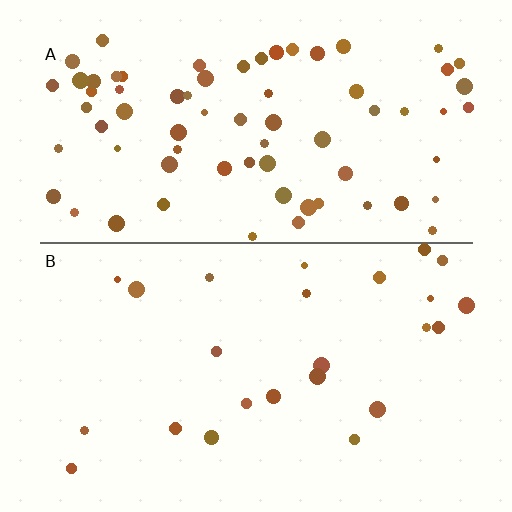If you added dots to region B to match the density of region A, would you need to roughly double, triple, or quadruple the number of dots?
Approximately triple.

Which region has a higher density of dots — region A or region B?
A (the top).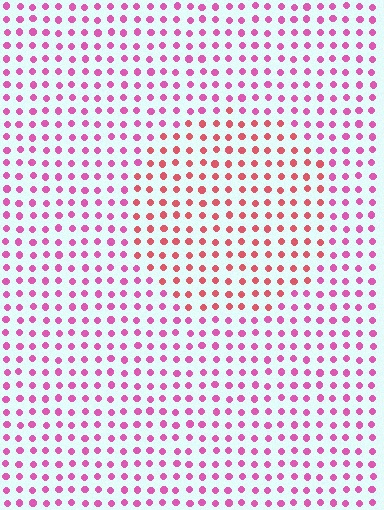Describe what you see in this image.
The image is filled with small pink elements in a uniform arrangement. A circle-shaped region is visible where the elements are tinted to a slightly different hue, forming a subtle color boundary.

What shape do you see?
I see a circle.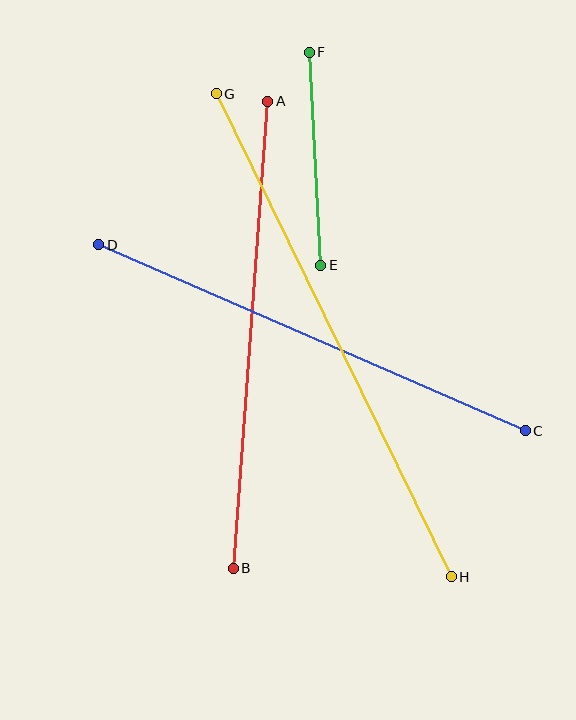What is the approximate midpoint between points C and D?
The midpoint is at approximately (312, 338) pixels.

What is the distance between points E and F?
The distance is approximately 214 pixels.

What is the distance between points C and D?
The distance is approximately 466 pixels.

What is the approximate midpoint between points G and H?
The midpoint is at approximately (334, 335) pixels.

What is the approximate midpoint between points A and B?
The midpoint is at approximately (250, 335) pixels.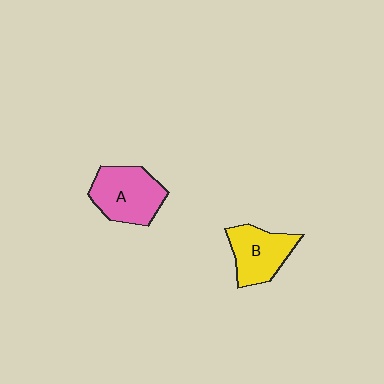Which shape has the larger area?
Shape A (pink).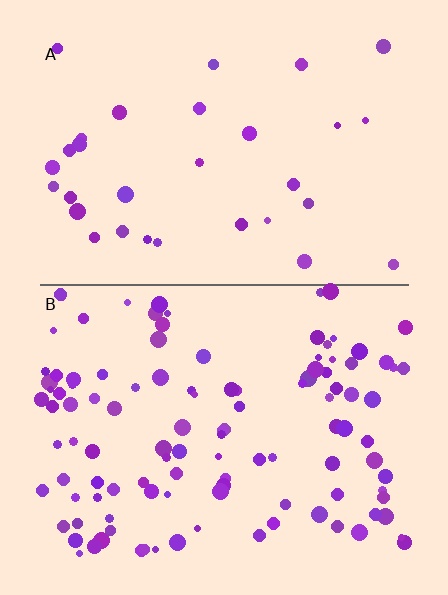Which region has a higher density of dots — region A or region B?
B (the bottom).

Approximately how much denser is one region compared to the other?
Approximately 3.6× — region B over region A.